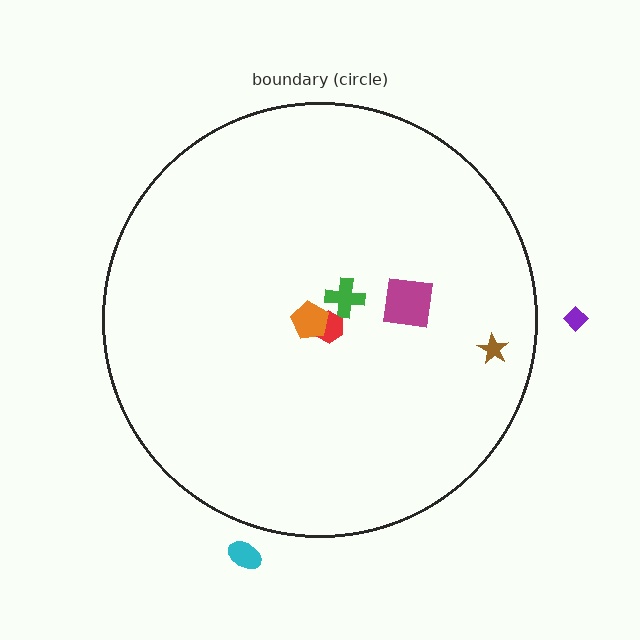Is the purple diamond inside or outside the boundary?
Outside.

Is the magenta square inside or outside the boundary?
Inside.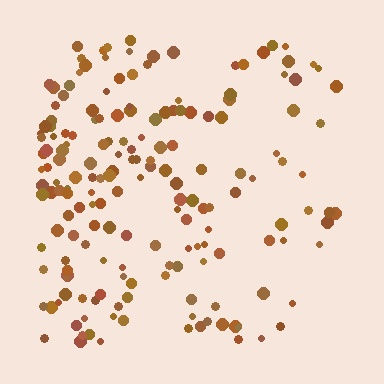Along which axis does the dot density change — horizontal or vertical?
Horizontal.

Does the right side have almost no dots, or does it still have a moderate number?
Still a moderate number, just noticeably fewer than the left.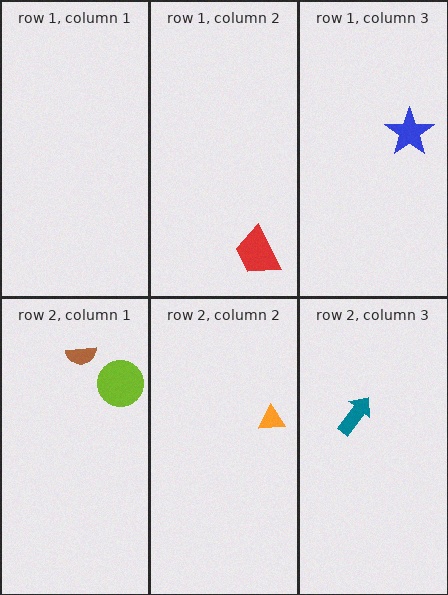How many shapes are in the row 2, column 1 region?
2.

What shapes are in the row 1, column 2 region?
The red trapezoid.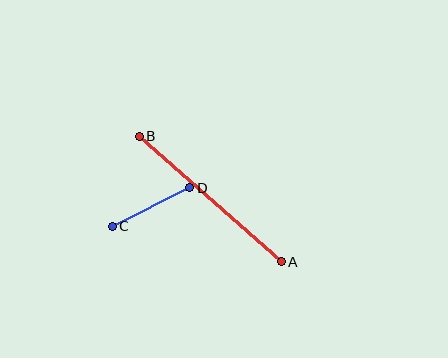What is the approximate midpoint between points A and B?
The midpoint is at approximately (210, 199) pixels.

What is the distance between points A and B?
The distance is approximately 190 pixels.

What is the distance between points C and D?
The distance is approximately 87 pixels.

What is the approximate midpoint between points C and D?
The midpoint is at approximately (151, 207) pixels.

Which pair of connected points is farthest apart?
Points A and B are farthest apart.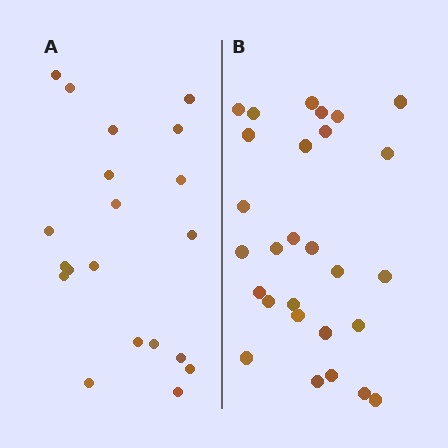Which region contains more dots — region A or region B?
Region B (the right region) has more dots.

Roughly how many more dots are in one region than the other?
Region B has roughly 8 or so more dots than region A.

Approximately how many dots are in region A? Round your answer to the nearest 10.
About 20 dots.